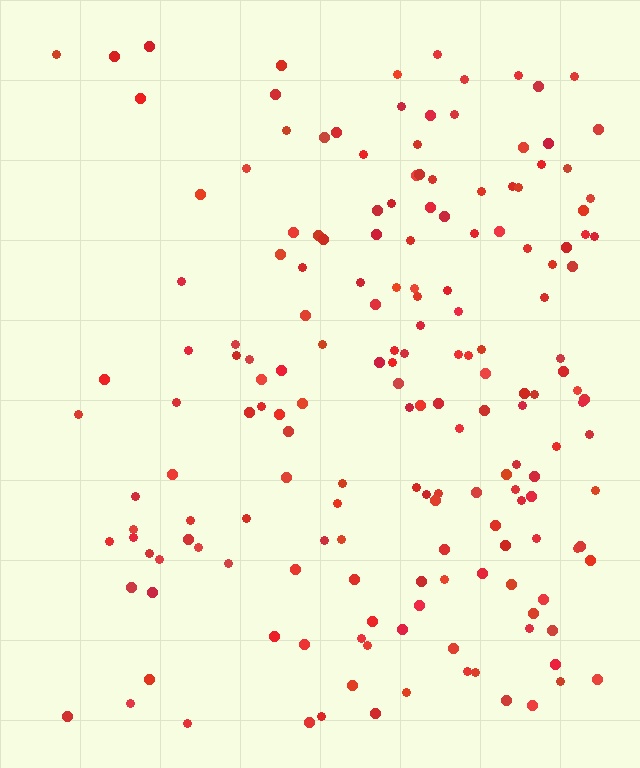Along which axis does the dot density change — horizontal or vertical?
Horizontal.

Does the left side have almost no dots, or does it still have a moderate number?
Still a moderate number, just noticeably fewer than the right.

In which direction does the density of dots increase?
From left to right, with the right side densest.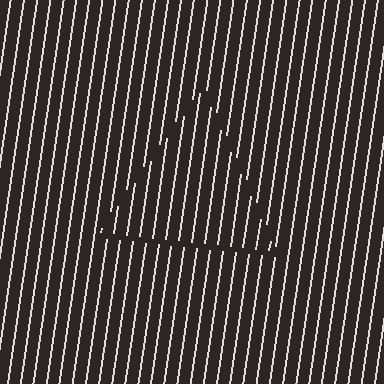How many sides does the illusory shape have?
3 sides — the line-ends trace a triangle.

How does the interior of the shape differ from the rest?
The interior of the shape contains the same grating, shifted by half a period — the contour is defined by the phase discontinuity where line-ends from the inner and outer gratings abut.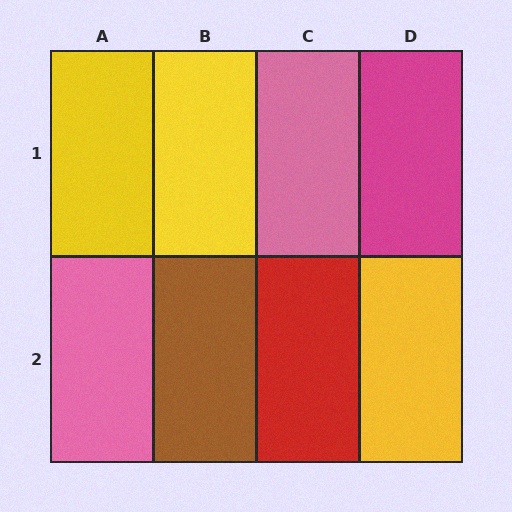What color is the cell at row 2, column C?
Red.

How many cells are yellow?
3 cells are yellow.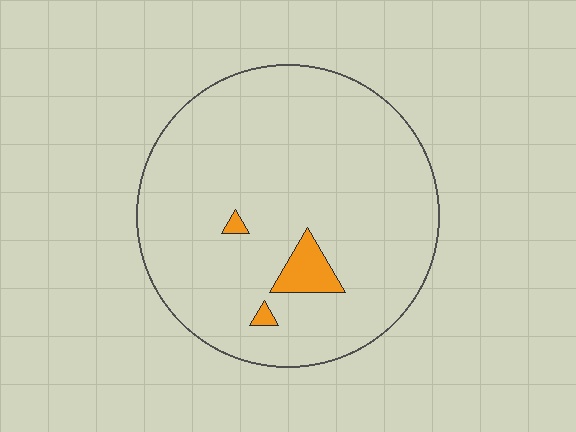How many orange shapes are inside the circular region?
3.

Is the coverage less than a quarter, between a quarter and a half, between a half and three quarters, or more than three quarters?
Less than a quarter.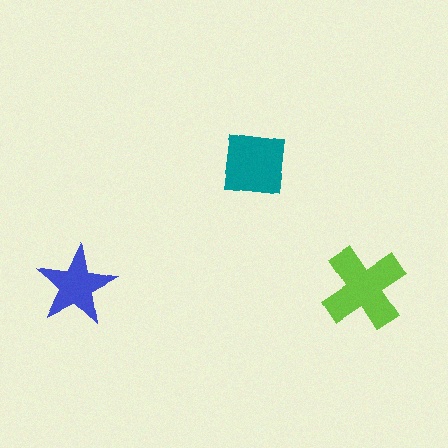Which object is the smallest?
The blue star.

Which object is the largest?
The lime cross.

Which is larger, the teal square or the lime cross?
The lime cross.